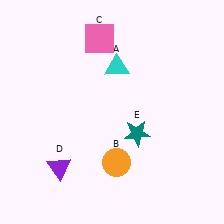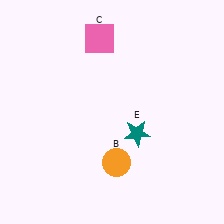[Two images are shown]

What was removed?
The cyan triangle (A), the purple triangle (D) were removed in Image 2.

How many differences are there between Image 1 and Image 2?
There are 2 differences between the two images.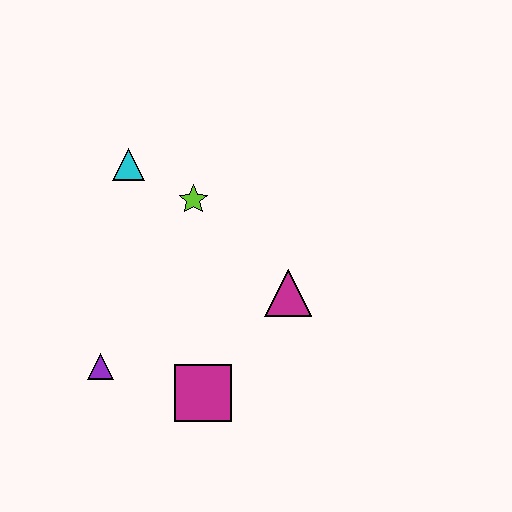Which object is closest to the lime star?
The cyan triangle is closest to the lime star.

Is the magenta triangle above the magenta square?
Yes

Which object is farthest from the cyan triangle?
The magenta square is farthest from the cyan triangle.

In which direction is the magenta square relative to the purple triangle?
The magenta square is to the right of the purple triangle.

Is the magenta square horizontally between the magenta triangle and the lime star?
Yes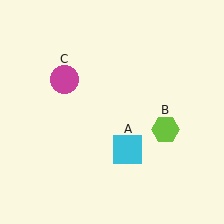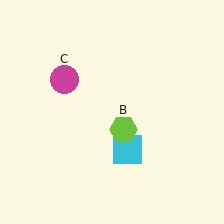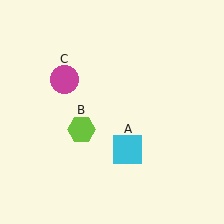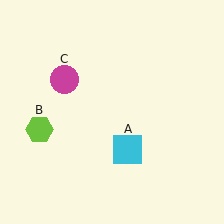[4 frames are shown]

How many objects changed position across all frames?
1 object changed position: lime hexagon (object B).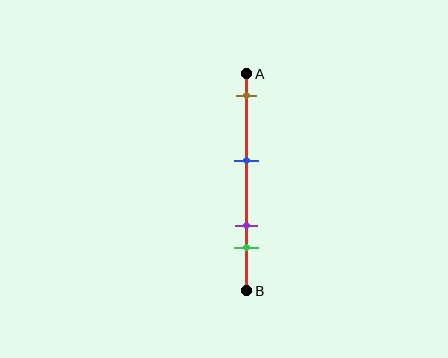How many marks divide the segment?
There are 4 marks dividing the segment.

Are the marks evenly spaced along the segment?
No, the marks are not evenly spaced.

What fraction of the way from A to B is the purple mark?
The purple mark is approximately 70% (0.7) of the way from A to B.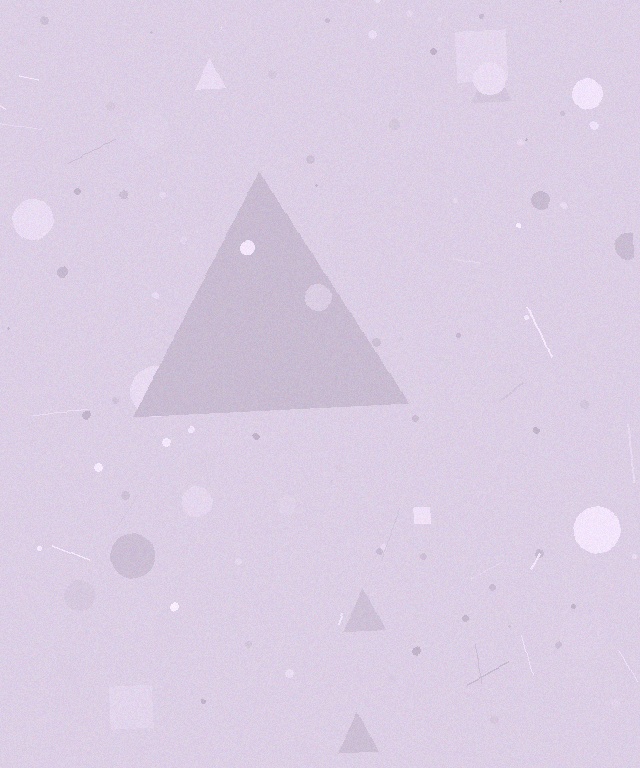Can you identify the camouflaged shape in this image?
The camouflaged shape is a triangle.